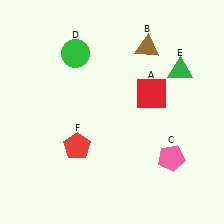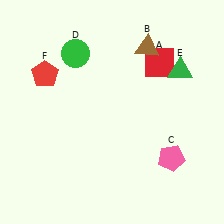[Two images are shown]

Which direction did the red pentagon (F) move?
The red pentagon (F) moved up.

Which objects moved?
The objects that moved are: the red square (A), the red pentagon (F).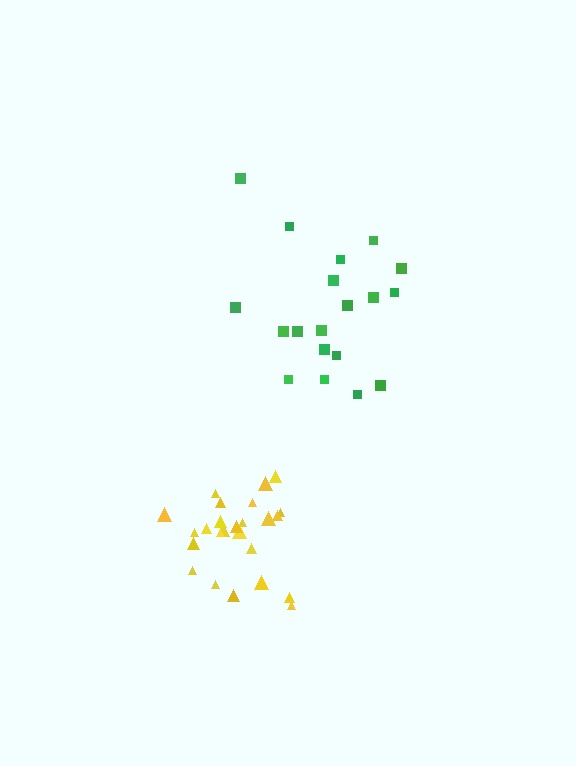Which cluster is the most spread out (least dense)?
Green.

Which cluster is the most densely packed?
Yellow.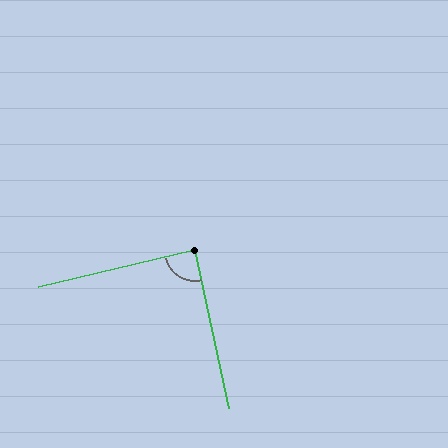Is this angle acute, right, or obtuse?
It is approximately a right angle.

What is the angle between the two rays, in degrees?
Approximately 89 degrees.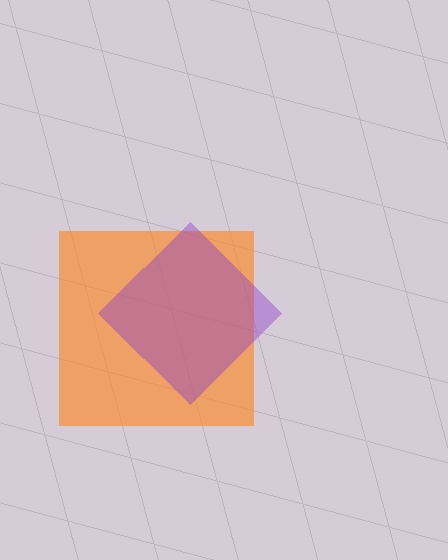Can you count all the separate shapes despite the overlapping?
Yes, there are 2 separate shapes.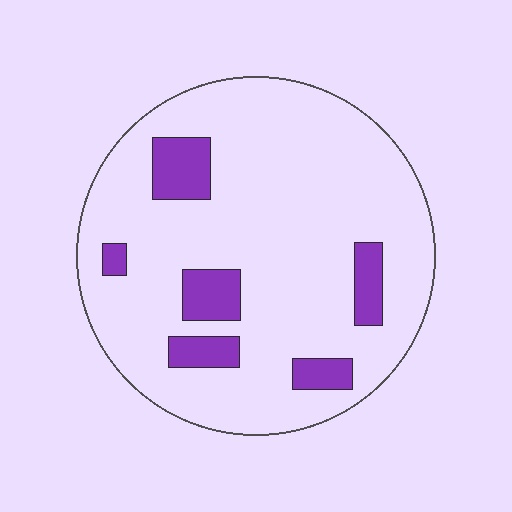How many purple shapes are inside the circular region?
6.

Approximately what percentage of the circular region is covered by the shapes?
Approximately 15%.